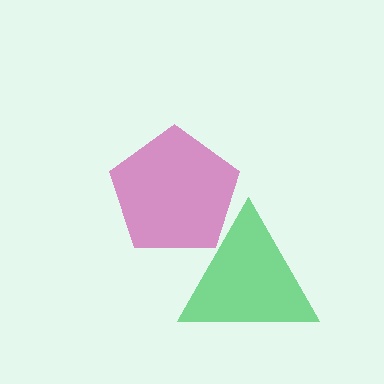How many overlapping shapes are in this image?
There are 2 overlapping shapes in the image.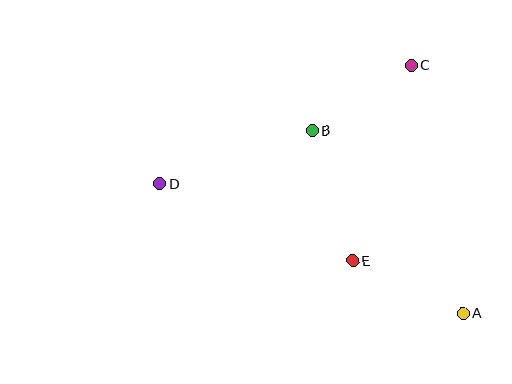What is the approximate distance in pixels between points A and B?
The distance between A and B is approximately 237 pixels.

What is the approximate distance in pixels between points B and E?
The distance between B and E is approximately 136 pixels.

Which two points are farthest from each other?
Points A and D are farthest from each other.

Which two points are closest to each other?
Points B and C are closest to each other.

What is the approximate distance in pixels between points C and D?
The distance between C and D is approximately 278 pixels.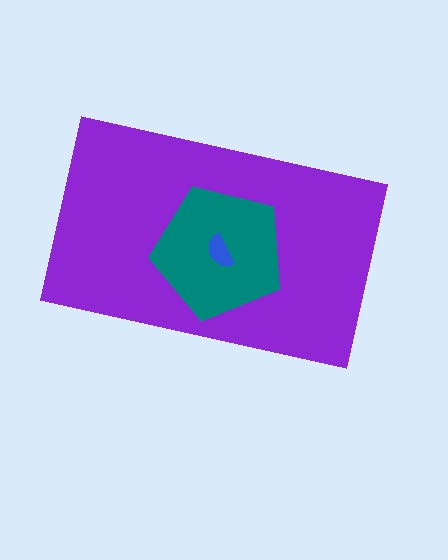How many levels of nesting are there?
3.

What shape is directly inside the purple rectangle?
The teal pentagon.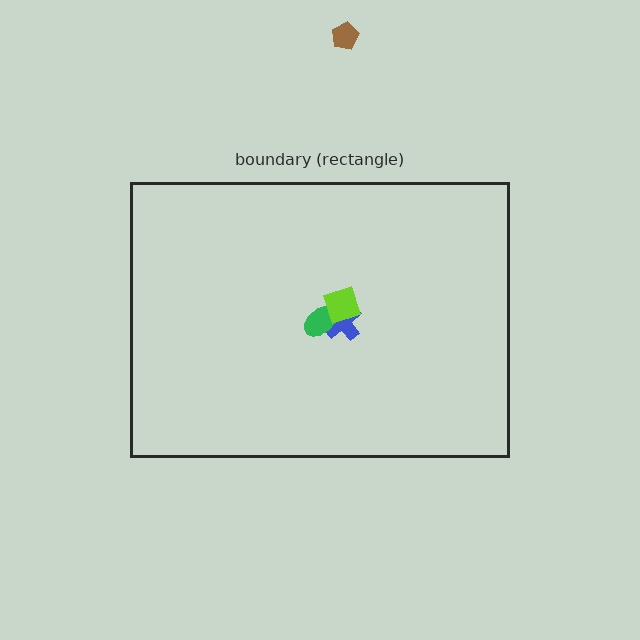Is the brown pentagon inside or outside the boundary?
Outside.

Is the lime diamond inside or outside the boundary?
Inside.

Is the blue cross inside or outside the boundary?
Inside.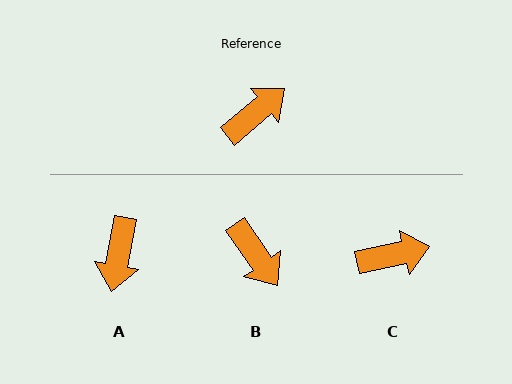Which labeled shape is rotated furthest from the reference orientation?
A, about 141 degrees away.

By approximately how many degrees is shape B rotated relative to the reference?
Approximately 95 degrees clockwise.